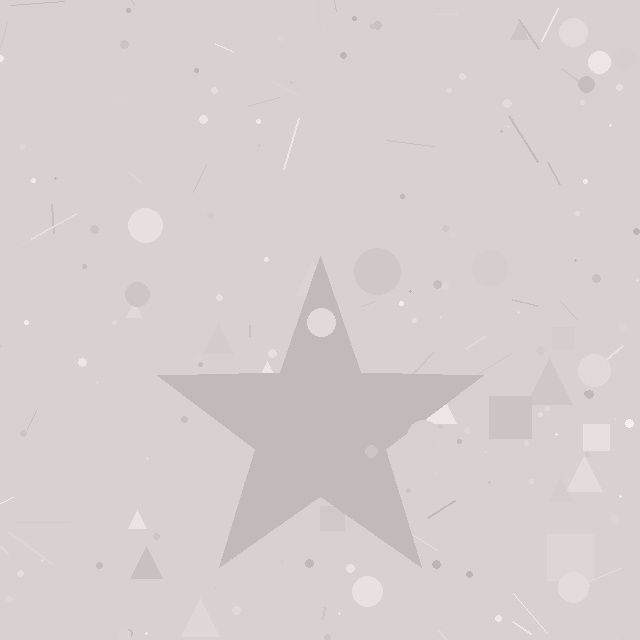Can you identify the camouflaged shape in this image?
The camouflaged shape is a star.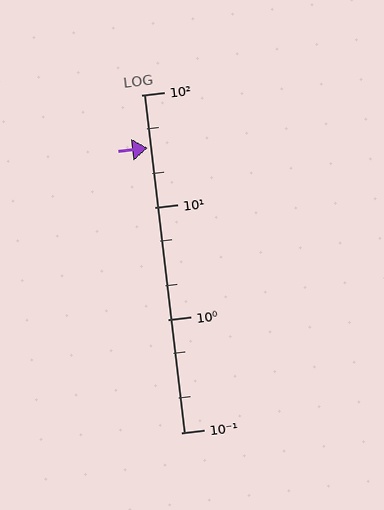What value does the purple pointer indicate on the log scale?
The pointer indicates approximately 34.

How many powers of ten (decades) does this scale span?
The scale spans 3 decades, from 0.1 to 100.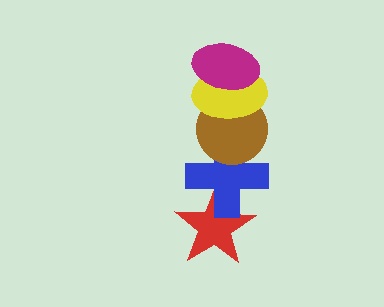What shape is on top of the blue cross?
The brown circle is on top of the blue cross.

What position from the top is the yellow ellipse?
The yellow ellipse is 2nd from the top.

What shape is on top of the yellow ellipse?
The magenta ellipse is on top of the yellow ellipse.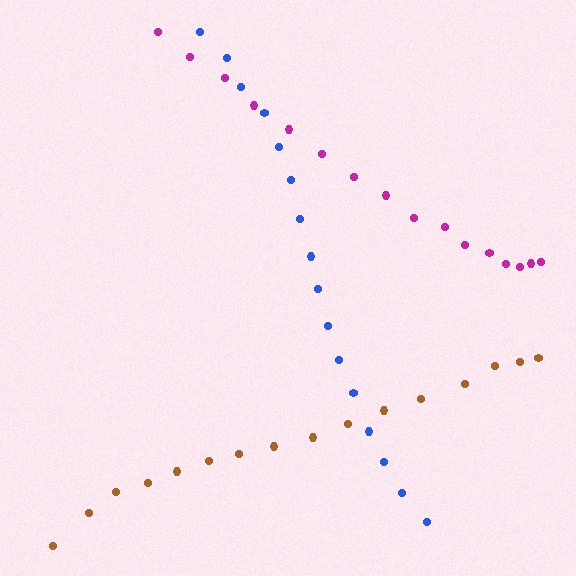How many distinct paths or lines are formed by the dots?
There are 3 distinct paths.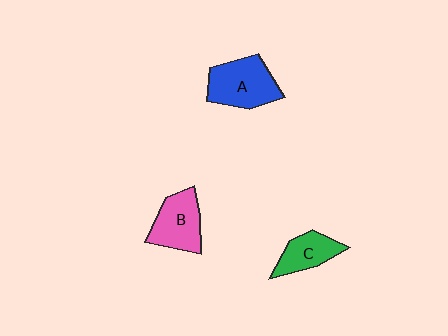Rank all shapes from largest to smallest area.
From largest to smallest: A (blue), B (pink), C (green).